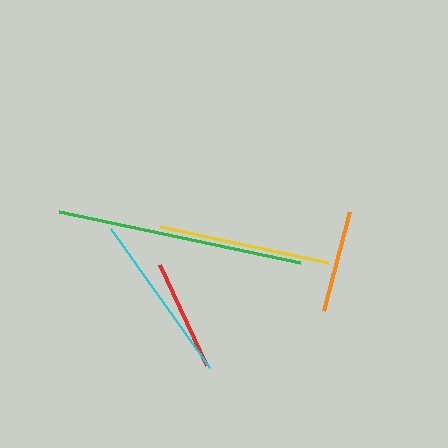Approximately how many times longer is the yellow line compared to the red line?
The yellow line is approximately 1.5 times the length of the red line.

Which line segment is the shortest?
The orange line is the shortest at approximately 103 pixels.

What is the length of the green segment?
The green segment is approximately 246 pixels long.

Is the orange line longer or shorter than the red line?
The red line is longer than the orange line.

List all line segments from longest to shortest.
From longest to shortest: green, yellow, cyan, red, orange.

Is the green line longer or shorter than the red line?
The green line is longer than the red line.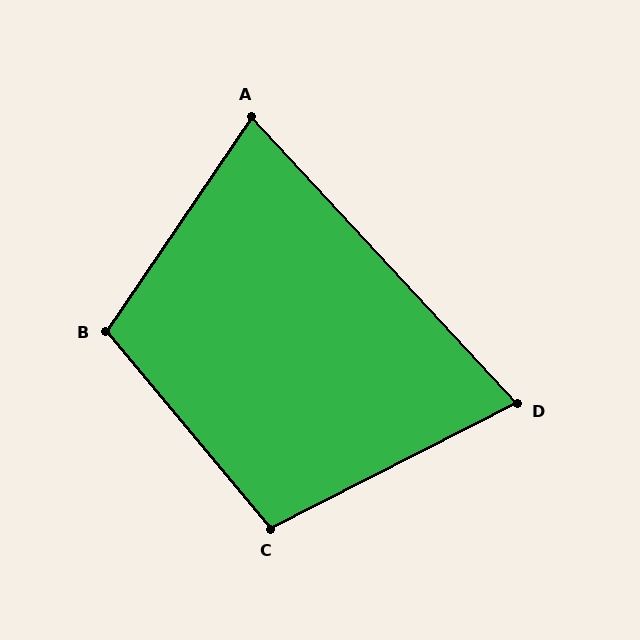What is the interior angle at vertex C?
Approximately 103 degrees (obtuse).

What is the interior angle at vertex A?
Approximately 77 degrees (acute).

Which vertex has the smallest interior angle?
D, at approximately 74 degrees.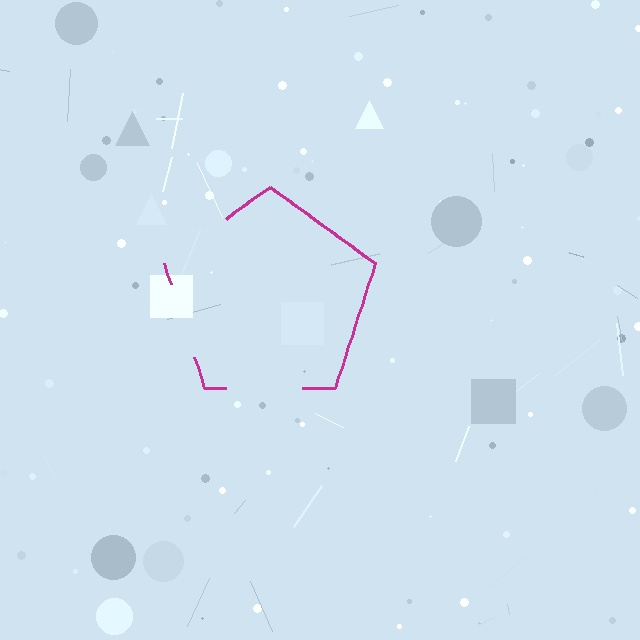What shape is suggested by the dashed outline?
The dashed outline suggests a pentagon.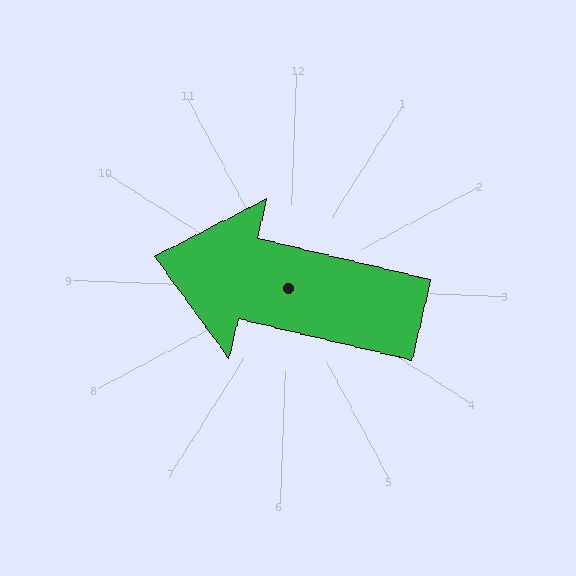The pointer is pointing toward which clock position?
Roughly 9 o'clock.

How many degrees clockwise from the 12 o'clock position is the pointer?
Approximately 281 degrees.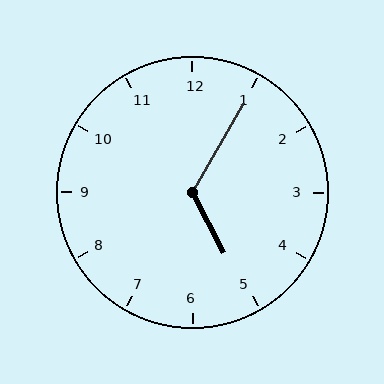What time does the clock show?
5:05.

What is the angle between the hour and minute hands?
Approximately 122 degrees.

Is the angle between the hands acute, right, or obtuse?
It is obtuse.